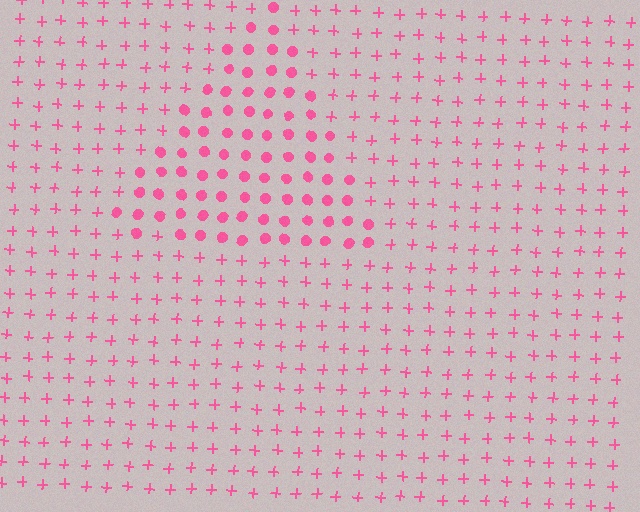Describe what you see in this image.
The image is filled with small pink elements arranged in a uniform grid. A triangle-shaped region contains circles, while the surrounding area contains plus signs. The boundary is defined purely by the change in element shape.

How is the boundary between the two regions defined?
The boundary is defined by a change in element shape: circles inside vs. plus signs outside. All elements share the same color and spacing.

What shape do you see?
I see a triangle.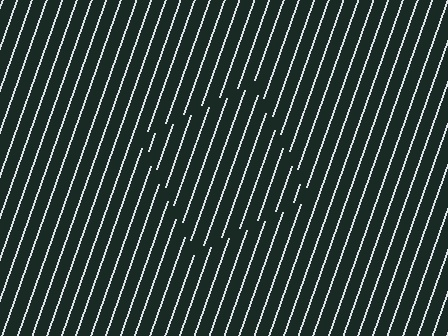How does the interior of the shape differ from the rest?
The interior of the shape contains the same grating, shifted by half a period — the contour is defined by the phase discontinuity where line-ends from the inner and outer gratings abut.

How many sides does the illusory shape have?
4 sides — the line-ends trace a square.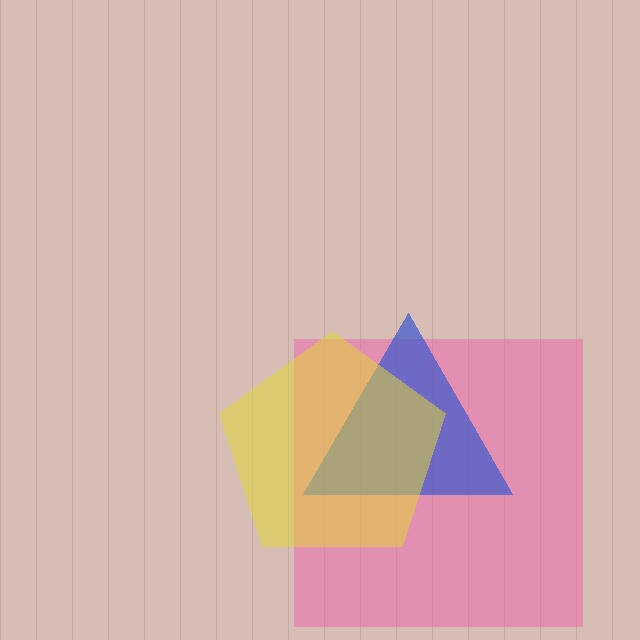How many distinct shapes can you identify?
There are 3 distinct shapes: a pink square, a blue triangle, a yellow pentagon.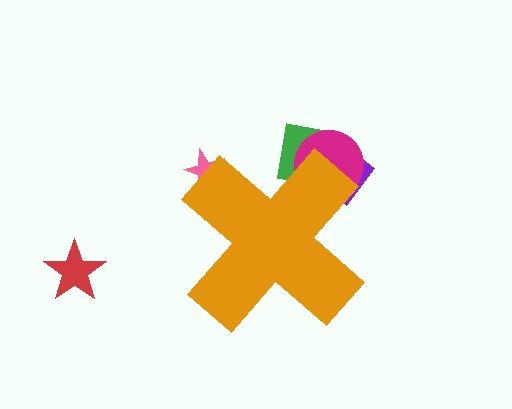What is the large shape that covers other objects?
An orange cross.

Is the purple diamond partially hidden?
Yes, the purple diamond is partially hidden behind the orange cross.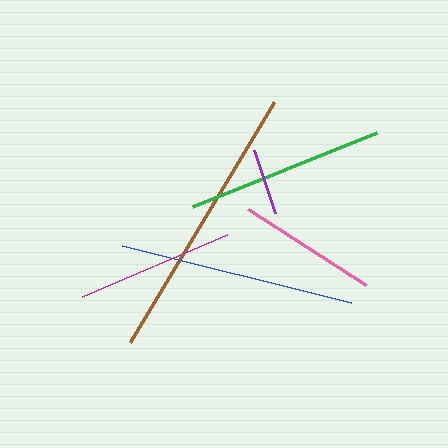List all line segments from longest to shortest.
From longest to shortest: brown, blue, green, magenta, pink, purple.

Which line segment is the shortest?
The purple line is the shortest at approximately 66 pixels.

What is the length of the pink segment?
The pink segment is approximately 140 pixels long.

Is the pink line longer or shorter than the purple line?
The pink line is longer than the purple line.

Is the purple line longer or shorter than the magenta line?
The magenta line is longer than the purple line.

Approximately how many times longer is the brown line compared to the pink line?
The brown line is approximately 2.0 times the length of the pink line.